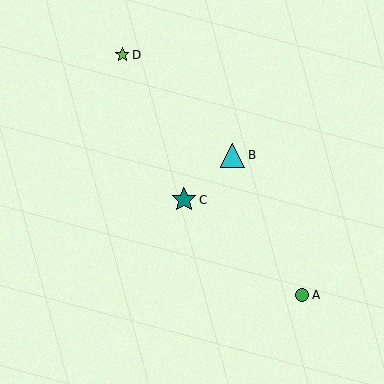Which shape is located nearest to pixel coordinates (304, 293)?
The green circle (labeled A) at (302, 295) is nearest to that location.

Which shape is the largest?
The teal star (labeled C) is the largest.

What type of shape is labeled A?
Shape A is a green circle.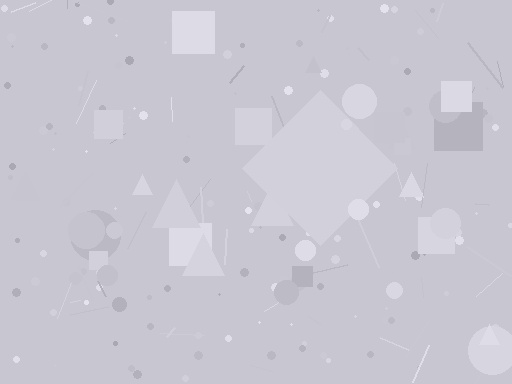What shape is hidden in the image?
A diamond is hidden in the image.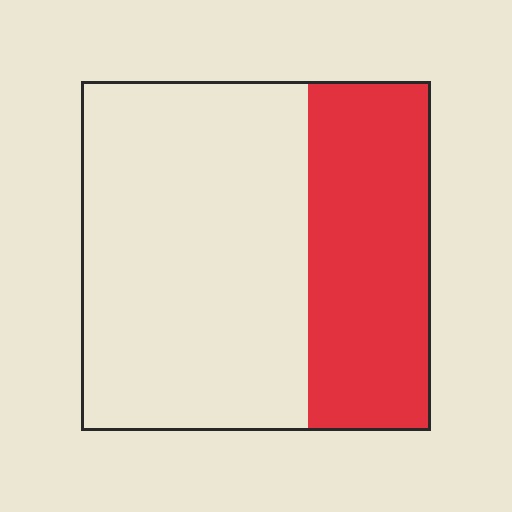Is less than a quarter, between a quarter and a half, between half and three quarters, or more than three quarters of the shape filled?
Between a quarter and a half.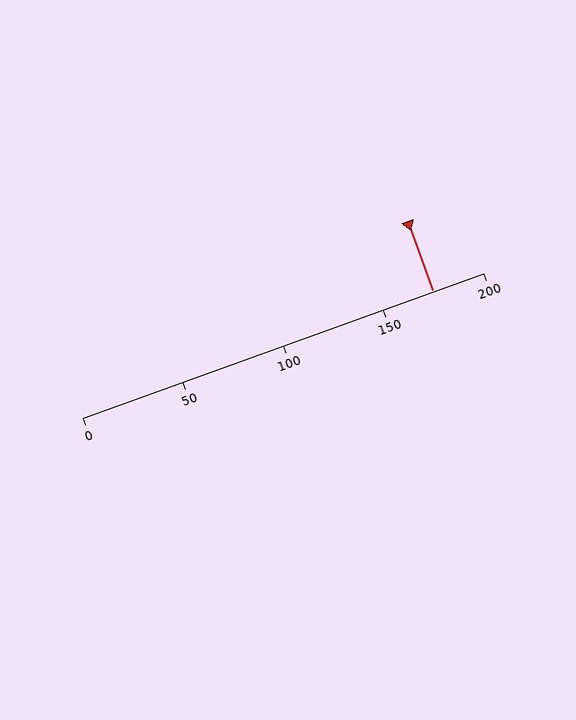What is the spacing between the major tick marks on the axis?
The major ticks are spaced 50 apart.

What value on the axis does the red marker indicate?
The marker indicates approximately 175.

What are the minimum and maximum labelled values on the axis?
The axis runs from 0 to 200.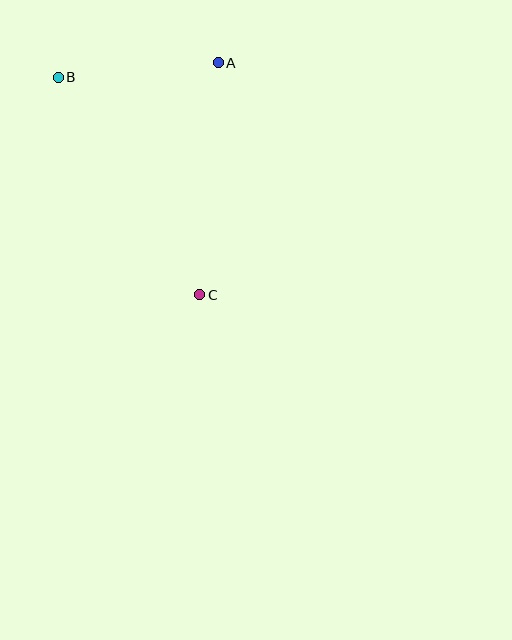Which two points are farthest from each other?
Points B and C are farthest from each other.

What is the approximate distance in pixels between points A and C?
The distance between A and C is approximately 233 pixels.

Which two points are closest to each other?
Points A and B are closest to each other.